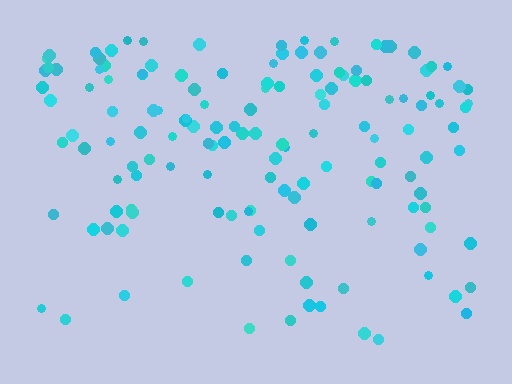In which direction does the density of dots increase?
From bottom to top, with the top side densest.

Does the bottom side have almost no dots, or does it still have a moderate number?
Still a moderate number, just noticeably fewer than the top.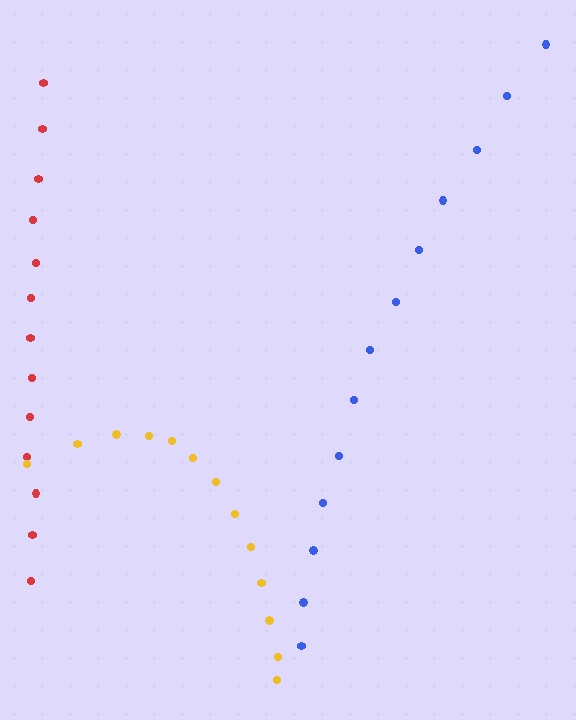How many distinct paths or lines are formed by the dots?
There are 3 distinct paths.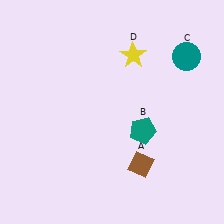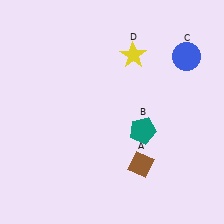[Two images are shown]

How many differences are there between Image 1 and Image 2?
There is 1 difference between the two images.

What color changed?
The circle (C) changed from teal in Image 1 to blue in Image 2.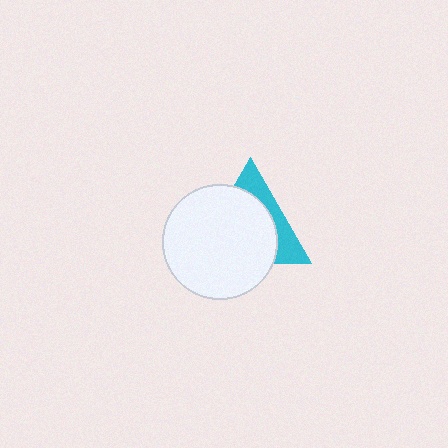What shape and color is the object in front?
The object in front is a white circle.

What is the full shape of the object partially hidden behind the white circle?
The partially hidden object is a cyan triangle.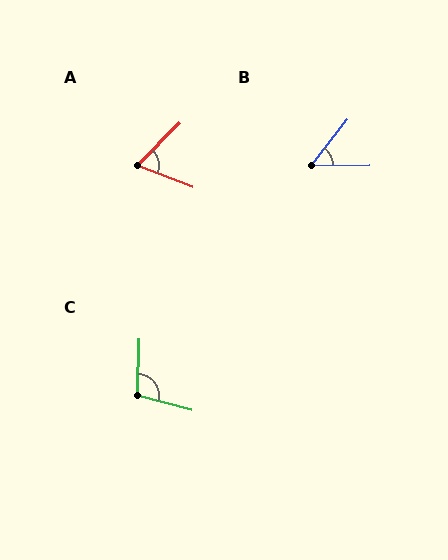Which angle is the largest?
C, at approximately 103 degrees.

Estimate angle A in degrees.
Approximately 66 degrees.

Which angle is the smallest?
B, at approximately 51 degrees.